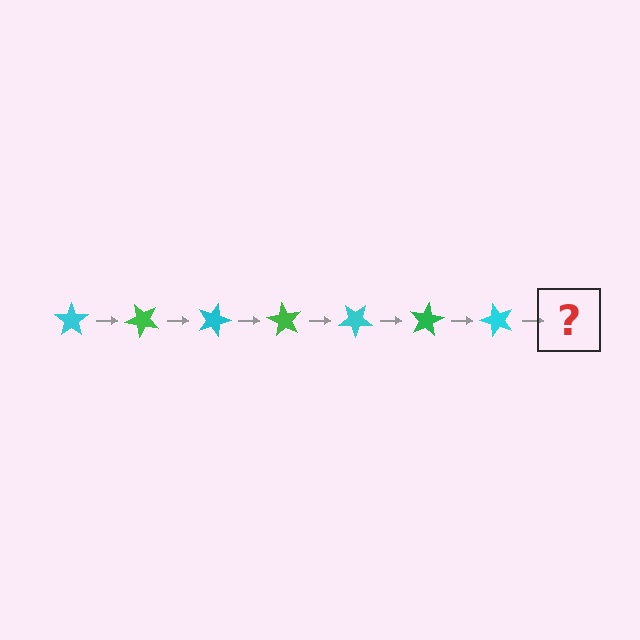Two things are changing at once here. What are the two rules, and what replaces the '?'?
The two rules are that it rotates 45 degrees each step and the color cycles through cyan and green. The '?' should be a green star, rotated 315 degrees from the start.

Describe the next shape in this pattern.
It should be a green star, rotated 315 degrees from the start.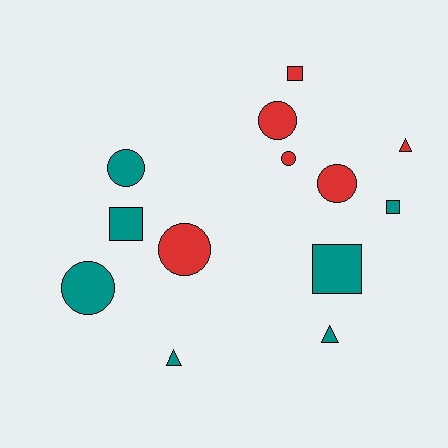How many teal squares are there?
There are 3 teal squares.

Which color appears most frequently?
Teal, with 7 objects.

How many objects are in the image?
There are 13 objects.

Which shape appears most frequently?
Circle, with 6 objects.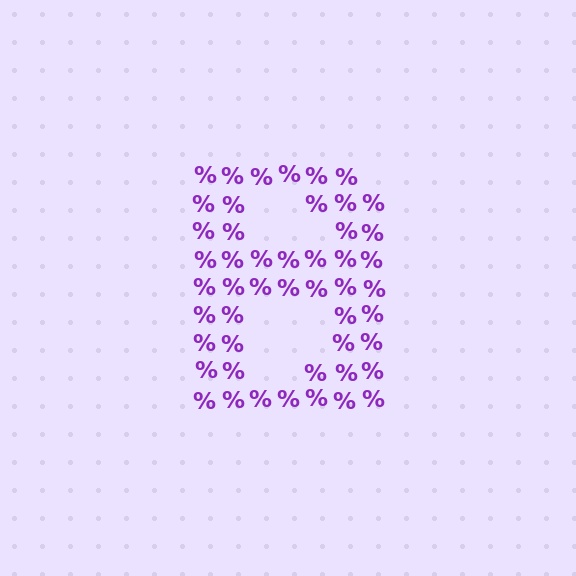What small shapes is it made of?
It is made of small percent signs.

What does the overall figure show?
The overall figure shows the letter B.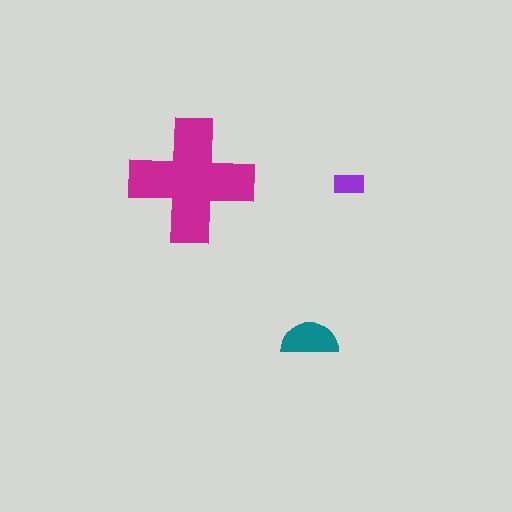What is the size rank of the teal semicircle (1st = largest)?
2nd.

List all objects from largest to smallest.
The magenta cross, the teal semicircle, the purple rectangle.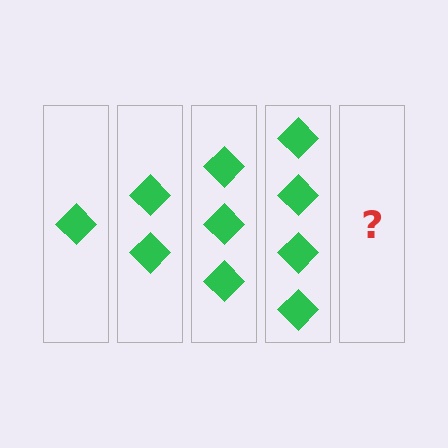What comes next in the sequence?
The next element should be 5 diamonds.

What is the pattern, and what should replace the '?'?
The pattern is that each step adds one more diamond. The '?' should be 5 diamonds.